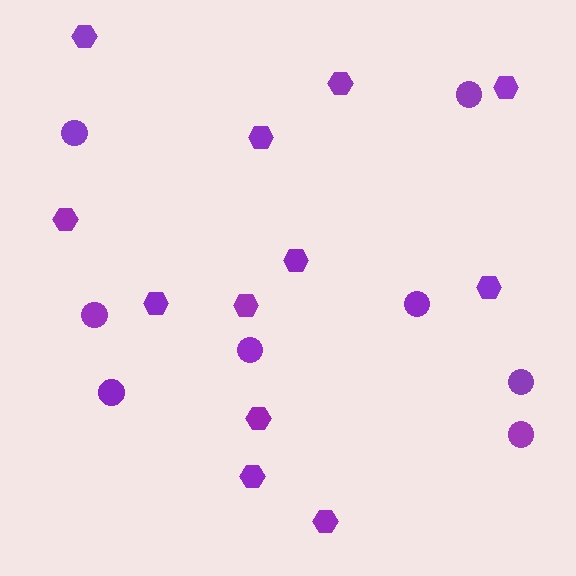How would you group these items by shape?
There are 2 groups: one group of hexagons (12) and one group of circles (8).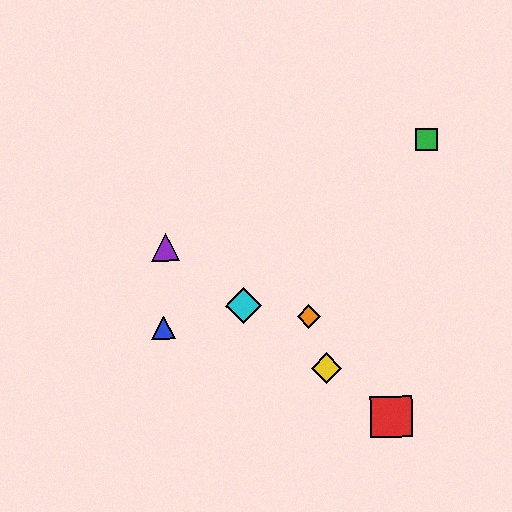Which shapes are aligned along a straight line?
The red square, the yellow diamond, the purple triangle, the cyan diamond are aligned along a straight line.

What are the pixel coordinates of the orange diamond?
The orange diamond is at (309, 317).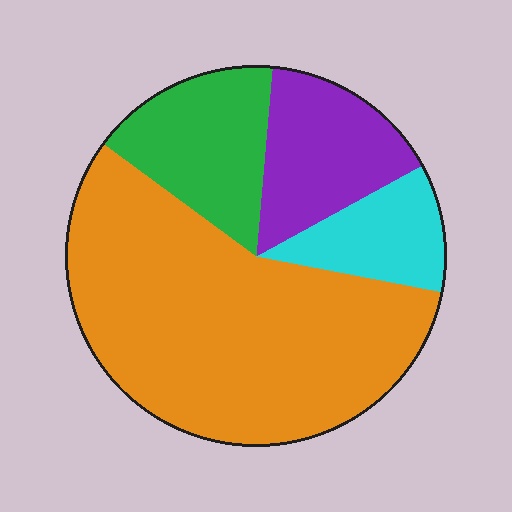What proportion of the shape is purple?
Purple covers around 15% of the shape.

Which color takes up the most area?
Orange, at roughly 55%.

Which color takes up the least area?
Cyan, at roughly 10%.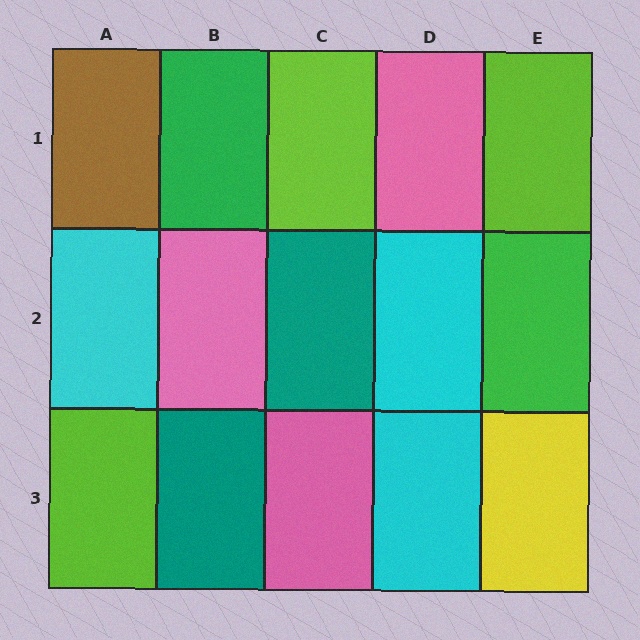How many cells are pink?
3 cells are pink.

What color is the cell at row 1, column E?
Lime.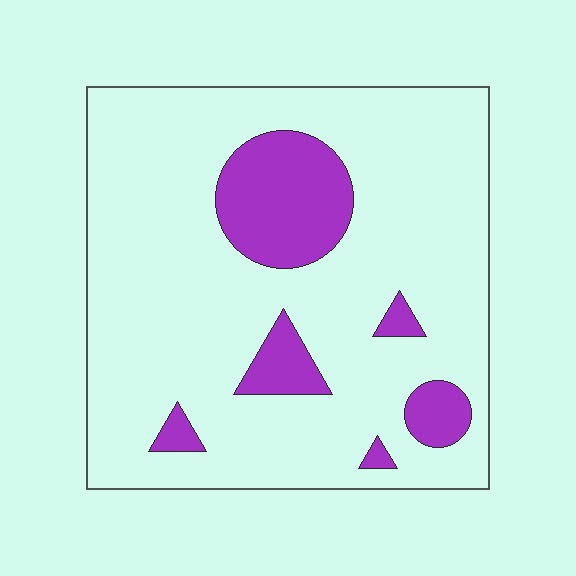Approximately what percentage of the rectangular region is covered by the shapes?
Approximately 15%.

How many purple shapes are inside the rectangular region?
6.